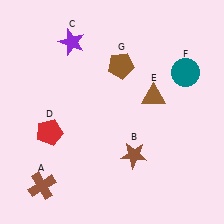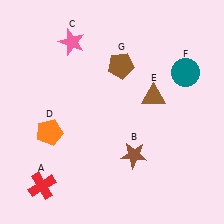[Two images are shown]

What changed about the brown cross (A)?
In Image 1, A is brown. In Image 2, it changed to red.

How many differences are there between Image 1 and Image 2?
There are 3 differences between the two images.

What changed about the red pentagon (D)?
In Image 1, D is red. In Image 2, it changed to orange.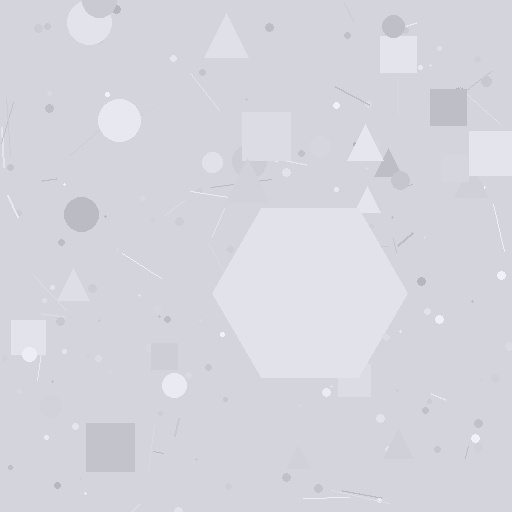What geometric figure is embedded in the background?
A hexagon is embedded in the background.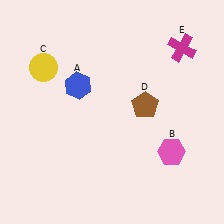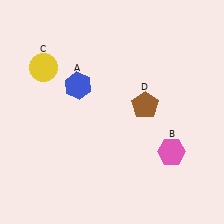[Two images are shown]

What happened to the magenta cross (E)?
The magenta cross (E) was removed in Image 2. It was in the top-right area of Image 1.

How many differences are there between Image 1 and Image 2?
There is 1 difference between the two images.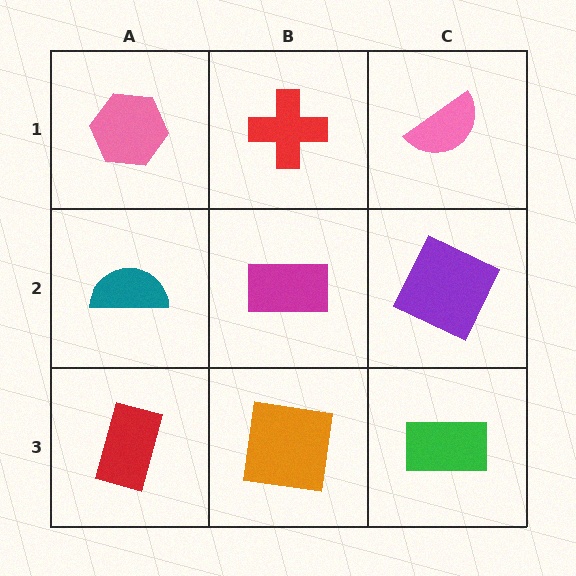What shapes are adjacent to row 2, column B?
A red cross (row 1, column B), an orange square (row 3, column B), a teal semicircle (row 2, column A), a purple square (row 2, column C).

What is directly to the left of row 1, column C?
A red cross.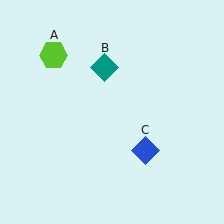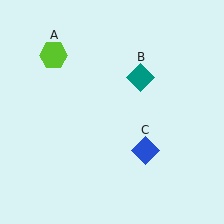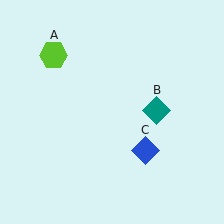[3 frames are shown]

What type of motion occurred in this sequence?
The teal diamond (object B) rotated clockwise around the center of the scene.